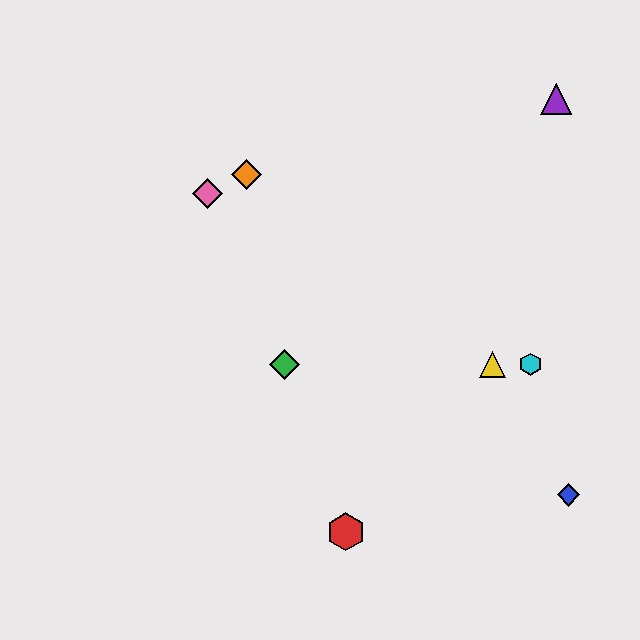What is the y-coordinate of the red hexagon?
The red hexagon is at y≈532.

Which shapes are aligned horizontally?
The green diamond, the yellow triangle, the cyan hexagon are aligned horizontally.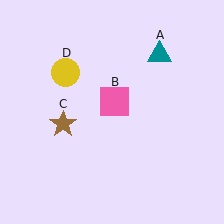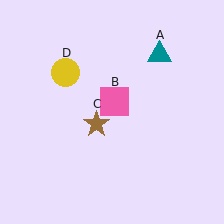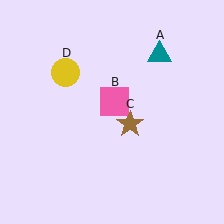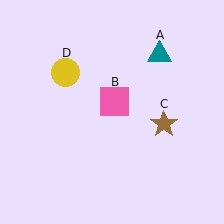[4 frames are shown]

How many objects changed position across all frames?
1 object changed position: brown star (object C).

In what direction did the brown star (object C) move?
The brown star (object C) moved right.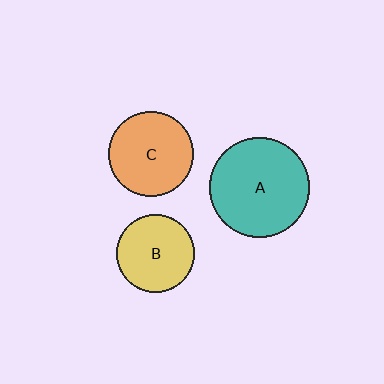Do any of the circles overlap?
No, none of the circles overlap.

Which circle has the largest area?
Circle A (teal).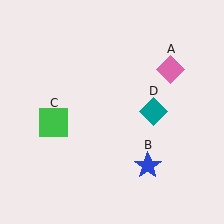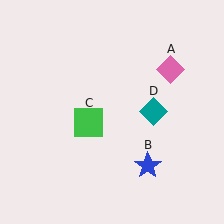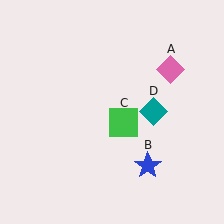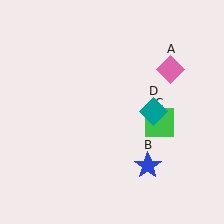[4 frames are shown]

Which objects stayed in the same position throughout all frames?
Pink diamond (object A) and blue star (object B) and teal diamond (object D) remained stationary.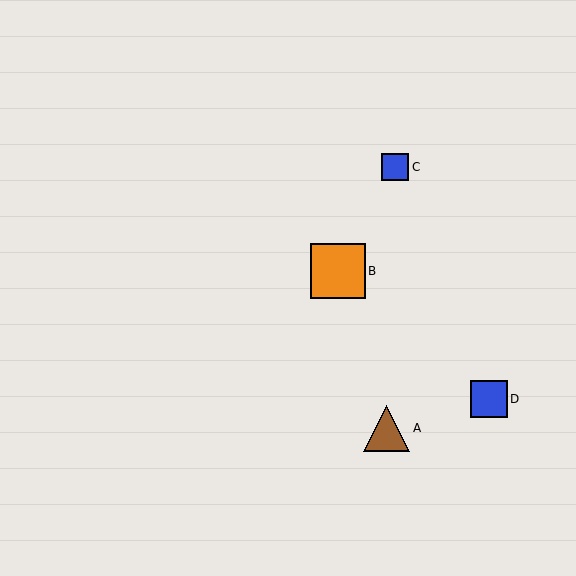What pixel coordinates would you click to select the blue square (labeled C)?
Click at (395, 167) to select the blue square C.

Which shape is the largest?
The orange square (labeled B) is the largest.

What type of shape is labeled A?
Shape A is a brown triangle.